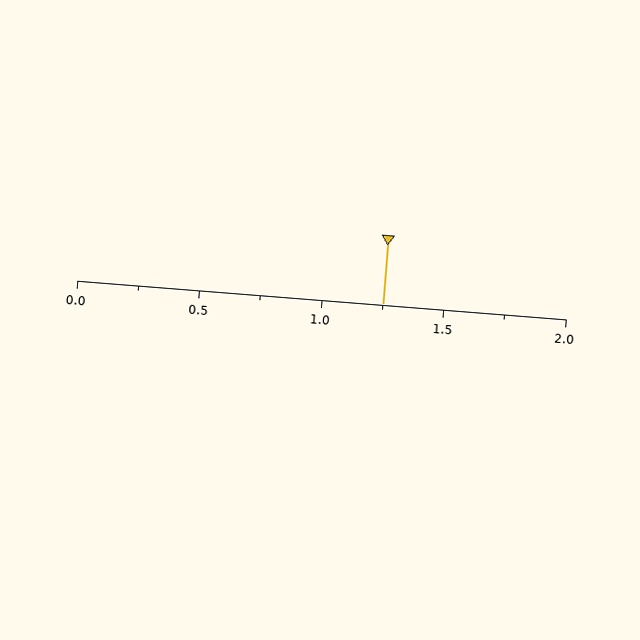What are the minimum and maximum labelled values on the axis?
The axis runs from 0.0 to 2.0.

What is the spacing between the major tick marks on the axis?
The major ticks are spaced 0.5 apart.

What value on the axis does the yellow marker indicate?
The marker indicates approximately 1.25.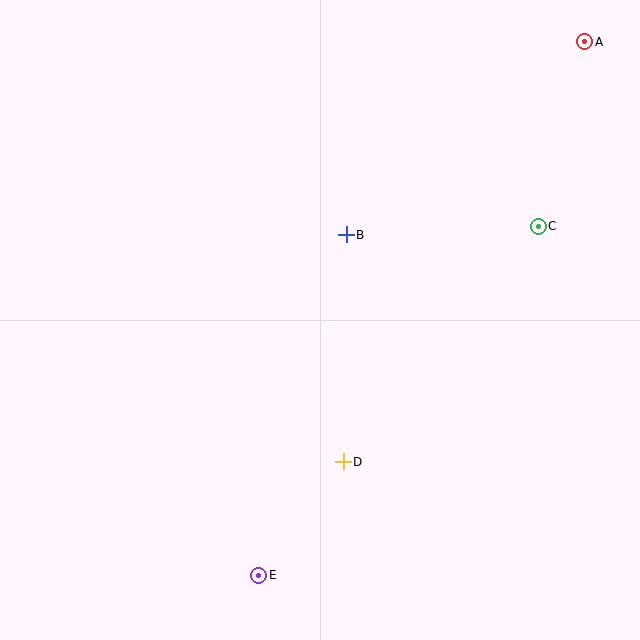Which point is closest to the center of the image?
Point B at (346, 235) is closest to the center.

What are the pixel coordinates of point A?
Point A is at (585, 42).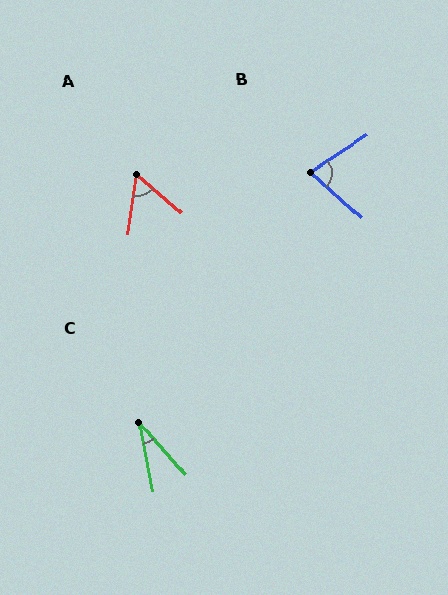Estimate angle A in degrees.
Approximately 58 degrees.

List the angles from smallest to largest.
C (30°), A (58°), B (74°).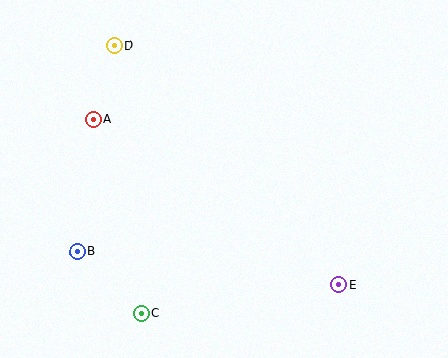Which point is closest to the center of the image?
Point A at (93, 119) is closest to the center.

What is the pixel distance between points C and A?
The distance between C and A is 200 pixels.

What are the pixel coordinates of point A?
Point A is at (93, 119).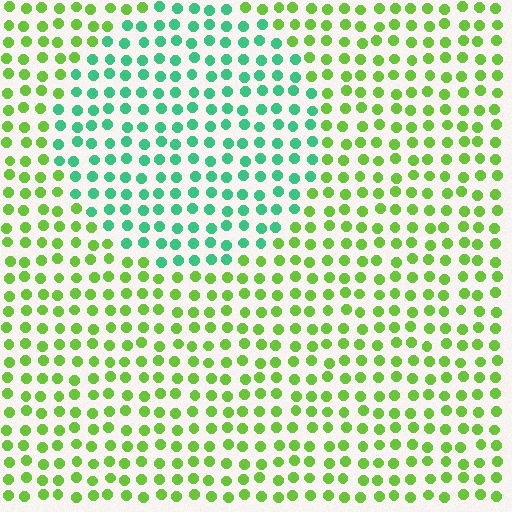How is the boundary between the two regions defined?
The boundary is defined purely by a slight shift in hue (about 52 degrees). Spacing, size, and orientation are identical on both sides.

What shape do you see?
I see a circle.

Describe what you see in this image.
The image is filled with small lime elements in a uniform arrangement. A circle-shaped region is visible where the elements are tinted to a slightly different hue, forming a subtle color boundary.